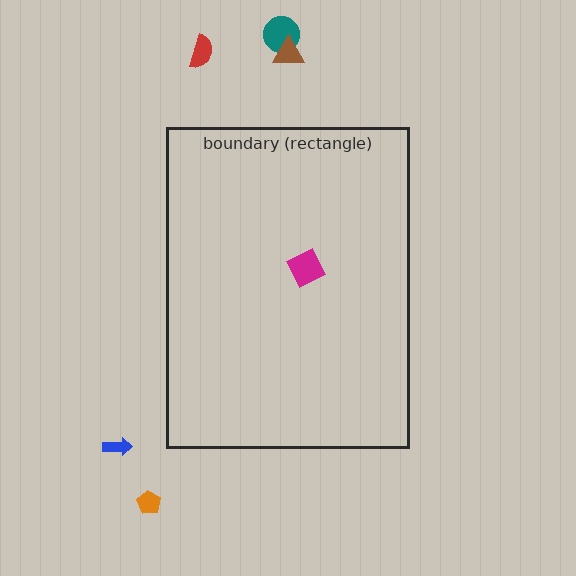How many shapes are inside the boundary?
1 inside, 5 outside.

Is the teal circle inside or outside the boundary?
Outside.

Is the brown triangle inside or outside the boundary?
Outside.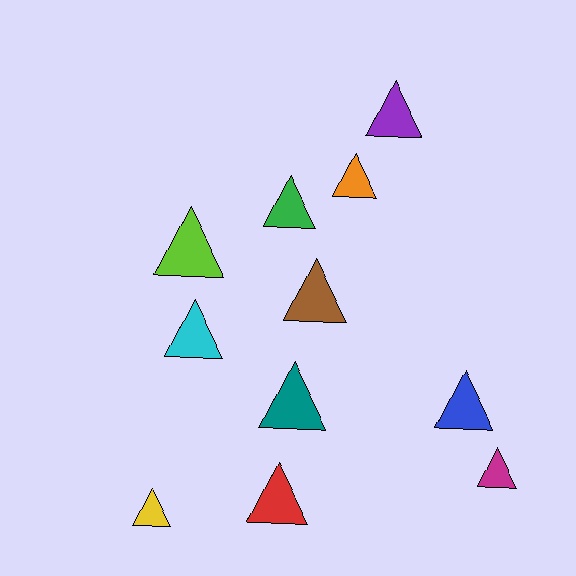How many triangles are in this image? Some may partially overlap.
There are 11 triangles.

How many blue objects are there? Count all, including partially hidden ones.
There is 1 blue object.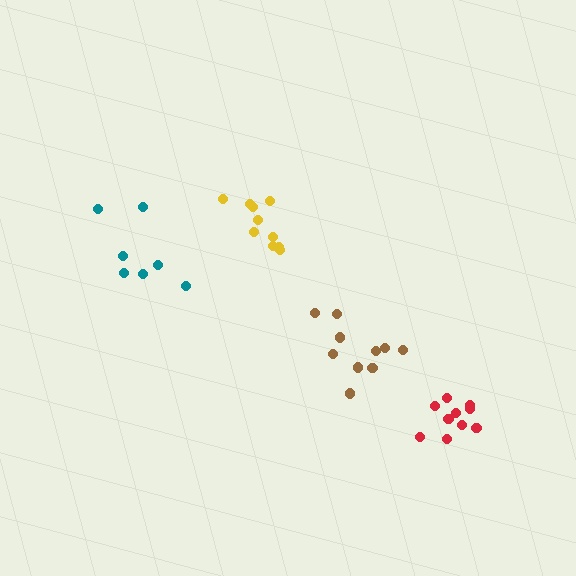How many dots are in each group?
Group 1: 7 dots, Group 2: 10 dots, Group 3: 10 dots, Group 4: 10 dots (37 total).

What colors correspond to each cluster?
The clusters are colored: teal, brown, yellow, red.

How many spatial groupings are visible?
There are 4 spatial groupings.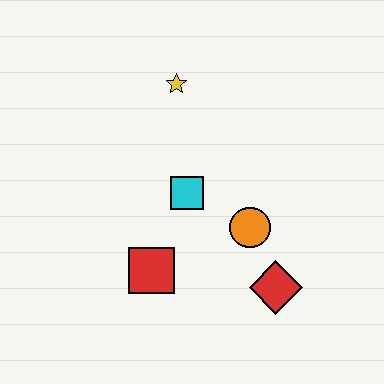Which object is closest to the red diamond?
The orange circle is closest to the red diamond.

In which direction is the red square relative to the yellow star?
The red square is below the yellow star.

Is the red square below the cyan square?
Yes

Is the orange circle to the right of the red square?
Yes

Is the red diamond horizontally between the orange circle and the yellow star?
No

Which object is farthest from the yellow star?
The red diamond is farthest from the yellow star.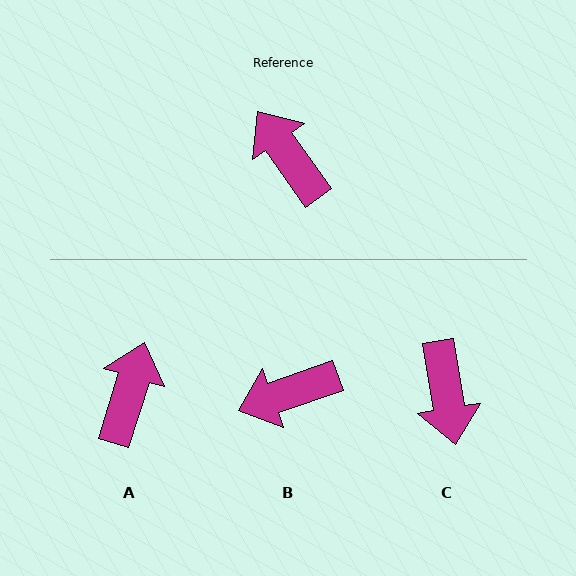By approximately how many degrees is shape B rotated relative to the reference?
Approximately 74 degrees counter-clockwise.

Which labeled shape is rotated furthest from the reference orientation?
C, about 154 degrees away.